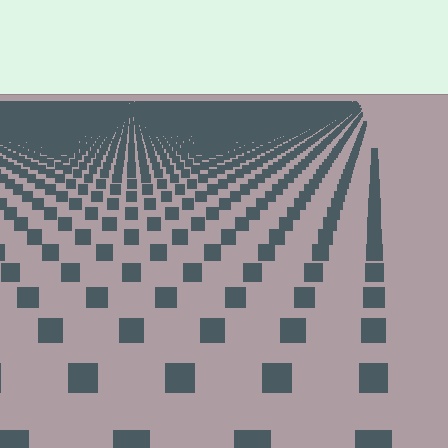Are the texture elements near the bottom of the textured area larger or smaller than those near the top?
Larger. Near the bottom, elements are closer to the viewer and appear at a bigger on-screen size.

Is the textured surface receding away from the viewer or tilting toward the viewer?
The surface is receding away from the viewer. Texture elements get smaller and denser toward the top.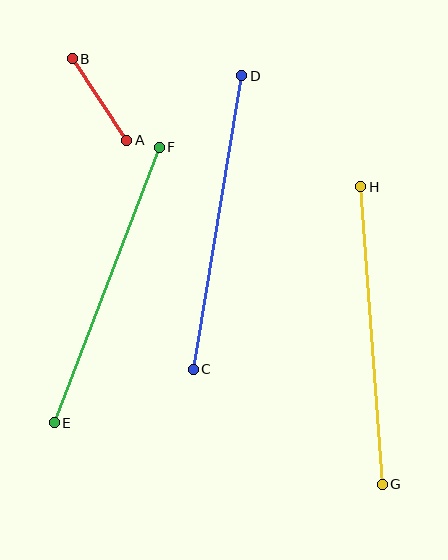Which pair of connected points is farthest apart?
Points G and H are farthest apart.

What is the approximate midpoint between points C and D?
The midpoint is at approximately (217, 223) pixels.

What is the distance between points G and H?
The distance is approximately 298 pixels.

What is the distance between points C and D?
The distance is approximately 297 pixels.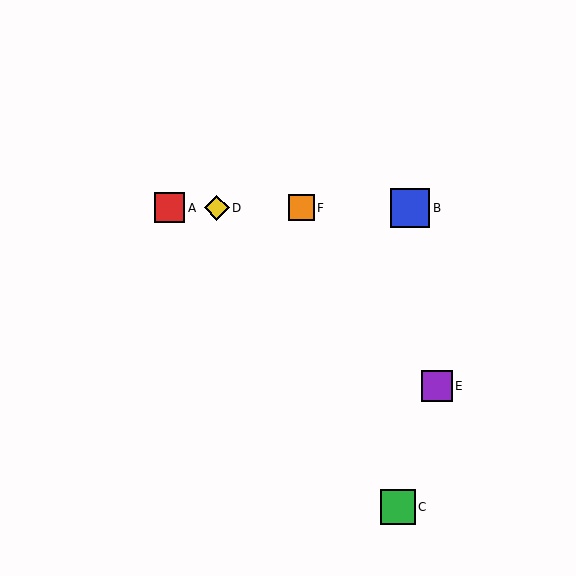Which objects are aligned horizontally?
Objects A, B, D, F are aligned horizontally.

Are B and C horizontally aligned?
No, B is at y≈208 and C is at y≈507.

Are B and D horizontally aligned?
Yes, both are at y≈208.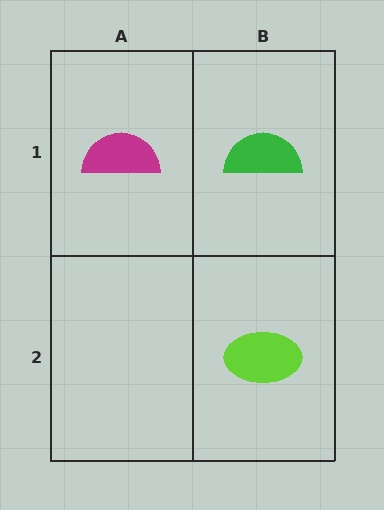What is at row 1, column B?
A green semicircle.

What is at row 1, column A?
A magenta semicircle.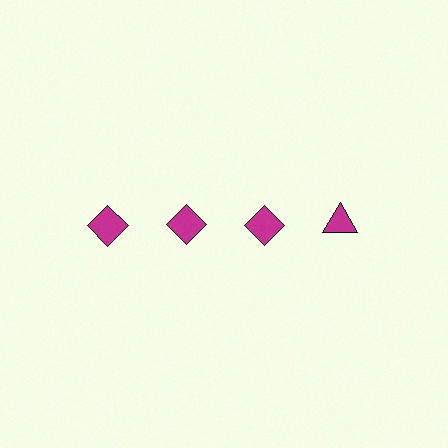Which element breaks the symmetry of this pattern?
The magenta triangle in the top row, second from right column breaks the symmetry. All other shapes are magenta diamonds.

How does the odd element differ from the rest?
It has a different shape: triangle instead of diamond.